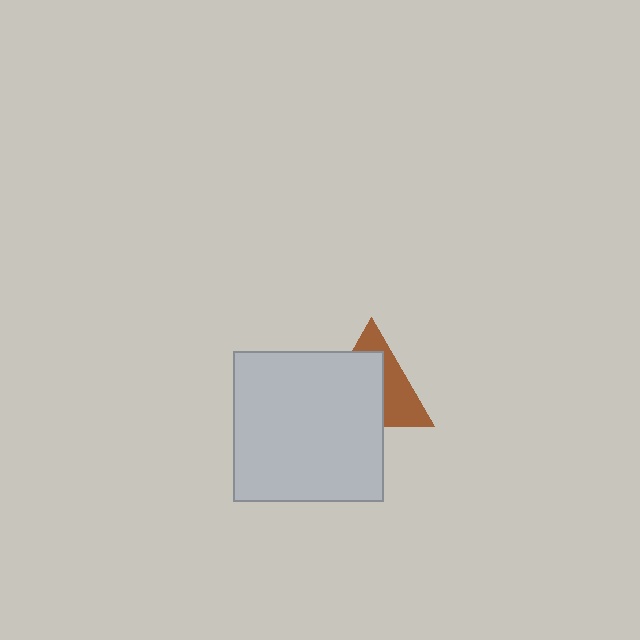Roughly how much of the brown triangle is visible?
A small part of it is visible (roughly 42%).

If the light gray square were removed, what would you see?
You would see the complete brown triangle.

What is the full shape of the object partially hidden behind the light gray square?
The partially hidden object is a brown triangle.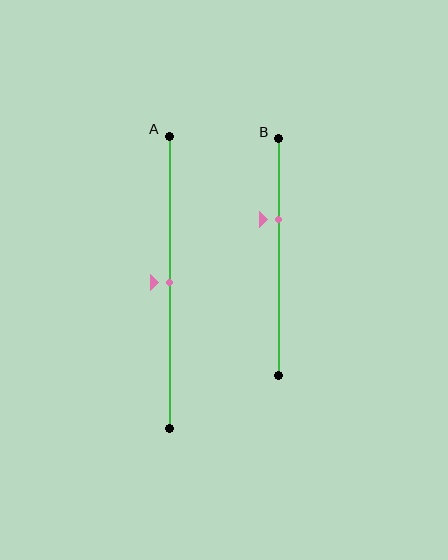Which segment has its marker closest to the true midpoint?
Segment A has its marker closest to the true midpoint.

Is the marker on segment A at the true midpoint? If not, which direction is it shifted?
Yes, the marker on segment A is at the true midpoint.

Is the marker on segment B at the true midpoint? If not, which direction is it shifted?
No, the marker on segment B is shifted upward by about 16% of the segment length.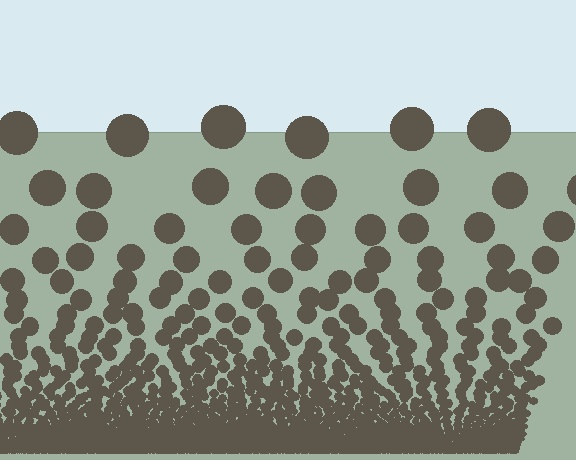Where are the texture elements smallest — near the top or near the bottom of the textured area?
Near the bottom.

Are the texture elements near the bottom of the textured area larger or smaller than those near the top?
Smaller. The gradient is inverted — elements near the bottom are smaller and denser.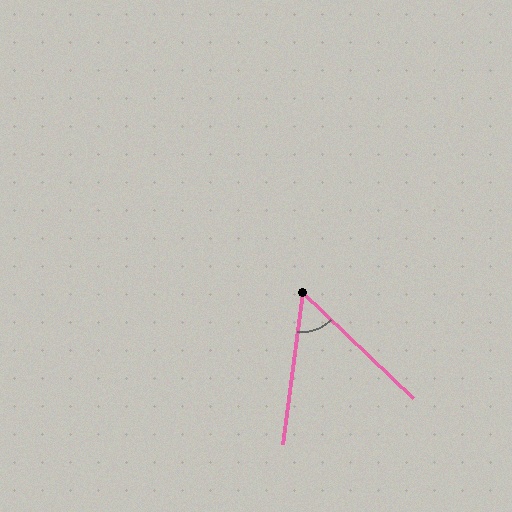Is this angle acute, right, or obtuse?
It is acute.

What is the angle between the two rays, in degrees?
Approximately 54 degrees.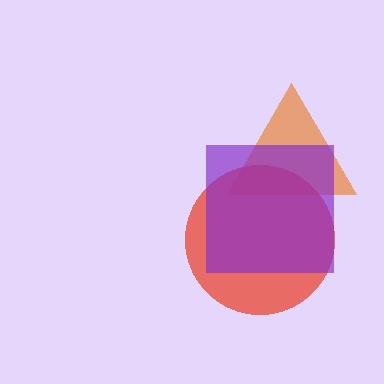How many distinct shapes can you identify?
There are 3 distinct shapes: an orange triangle, a red circle, a purple square.